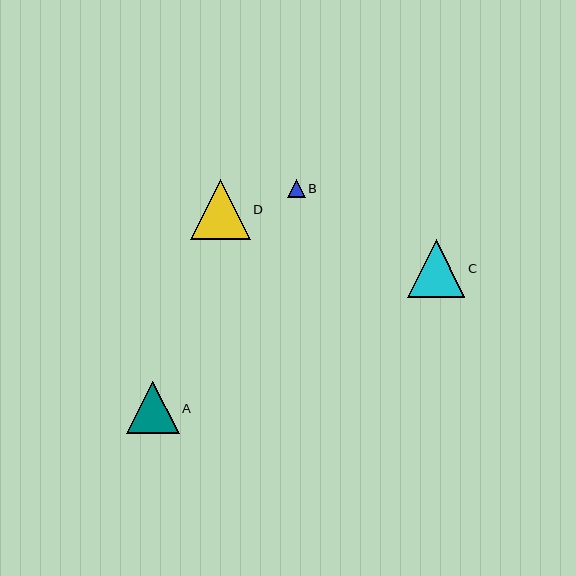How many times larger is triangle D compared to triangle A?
Triangle D is approximately 1.1 times the size of triangle A.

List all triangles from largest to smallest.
From largest to smallest: D, C, A, B.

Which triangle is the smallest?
Triangle B is the smallest with a size of approximately 18 pixels.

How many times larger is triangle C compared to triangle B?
Triangle C is approximately 3.2 times the size of triangle B.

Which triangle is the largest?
Triangle D is the largest with a size of approximately 60 pixels.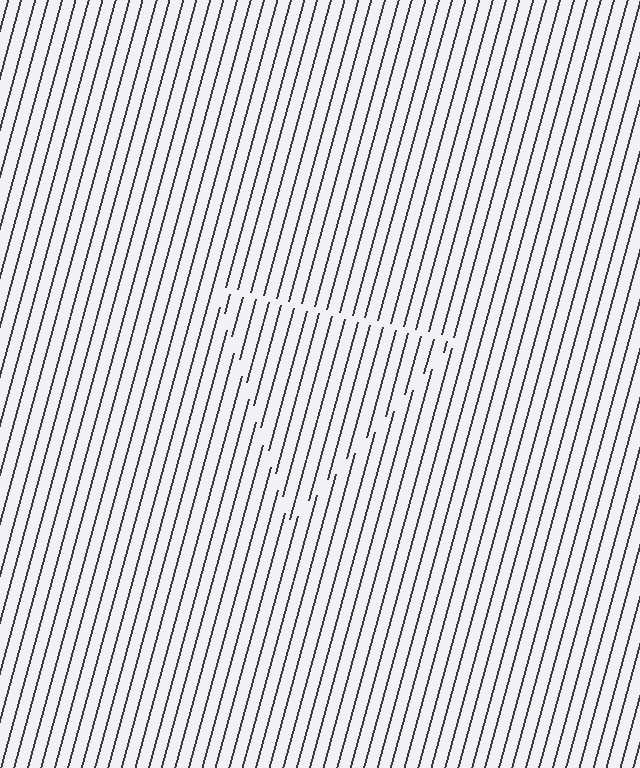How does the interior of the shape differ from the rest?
The interior of the shape contains the same grating, shifted by half a period — the contour is defined by the phase discontinuity where line-ends from the inner and outer gratings abut.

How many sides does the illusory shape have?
3 sides — the line-ends trace a triangle.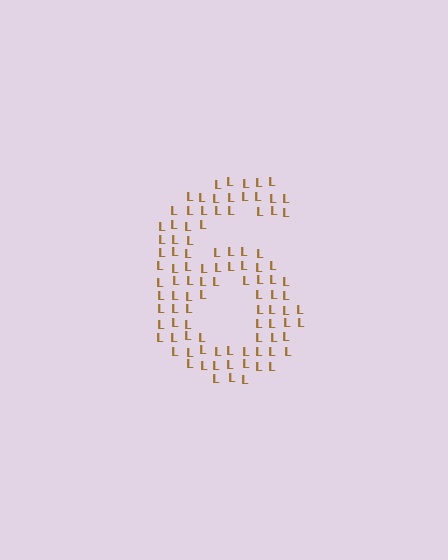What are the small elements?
The small elements are letter L's.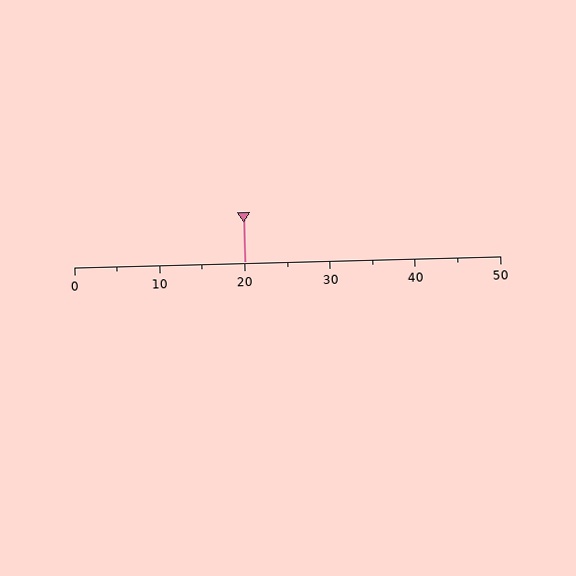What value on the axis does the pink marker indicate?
The marker indicates approximately 20.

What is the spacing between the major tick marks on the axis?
The major ticks are spaced 10 apart.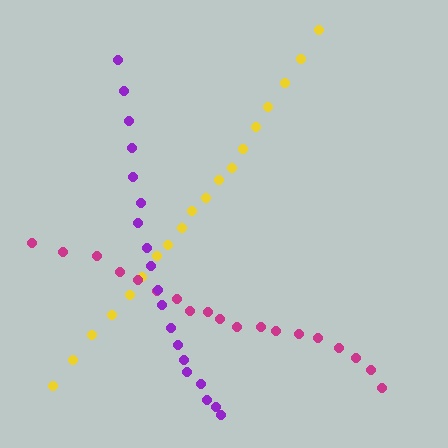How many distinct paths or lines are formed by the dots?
There are 3 distinct paths.